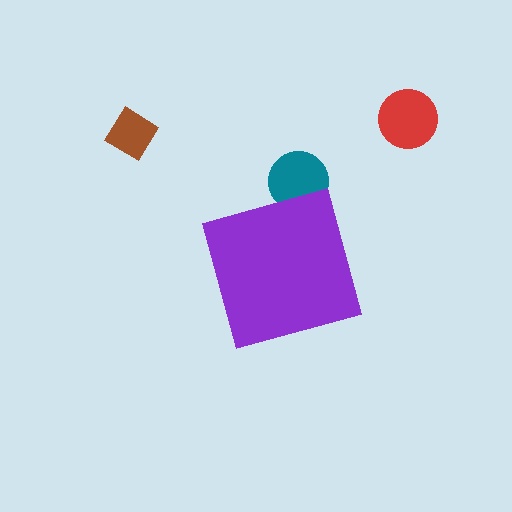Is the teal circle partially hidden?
Yes, the teal circle is partially hidden behind the purple diamond.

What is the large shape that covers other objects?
A purple diamond.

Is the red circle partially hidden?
No, the red circle is fully visible.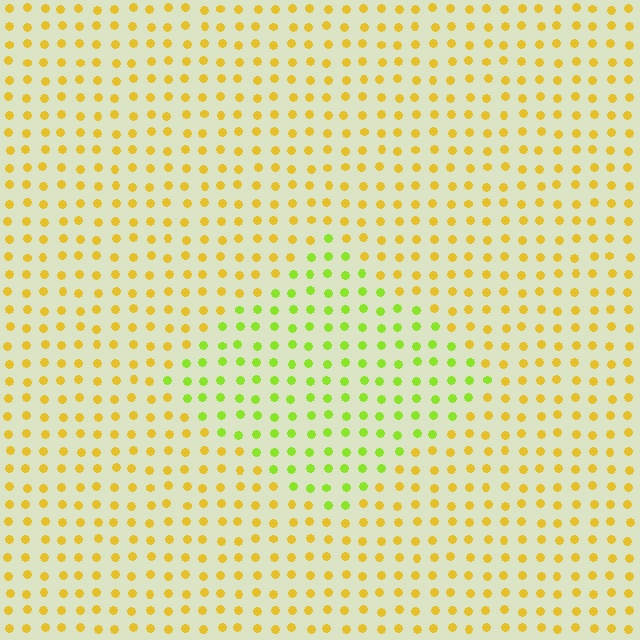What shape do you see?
I see a diamond.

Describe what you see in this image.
The image is filled with small yellow elements in a uniform arrangement. A diamond-shaped region is visible where the elements are tinted to a slightly different hue, forming a subtle color boundary.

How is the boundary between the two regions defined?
The boundary is defined purely by a slight shift in hue (about 42 degrees). Spacing, size, and orientation are identical on both sides.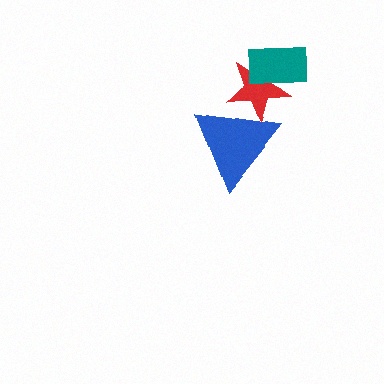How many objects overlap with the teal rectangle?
1 object overlaps with the teal rectangle.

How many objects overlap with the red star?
2 objects overlap with the red star.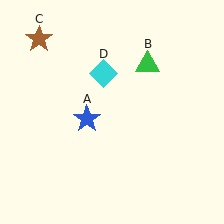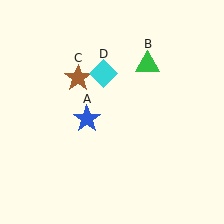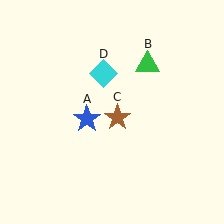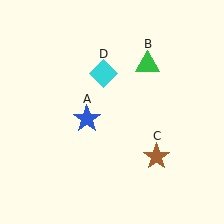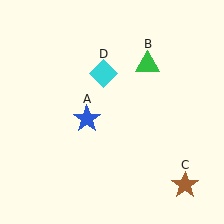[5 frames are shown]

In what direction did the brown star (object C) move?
The brown star (object C) moved down and to the right.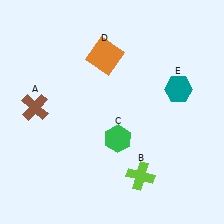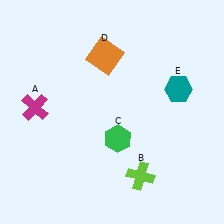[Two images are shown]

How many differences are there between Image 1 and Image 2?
There is 1 difference between the two images.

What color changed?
The cross (A) changed from brown in Image 1 to magenta in Image 2.